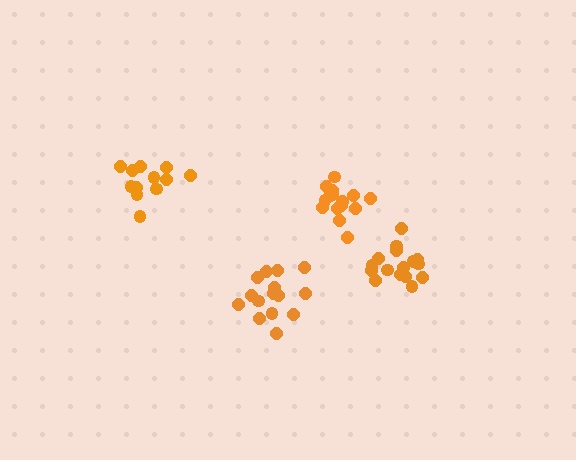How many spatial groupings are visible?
There are 4 spatial groupings.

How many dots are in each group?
Group 1: 12 dots, Group 2: 15 dots, Group 3: 16 dots, Group 4: 15 dots (58 total).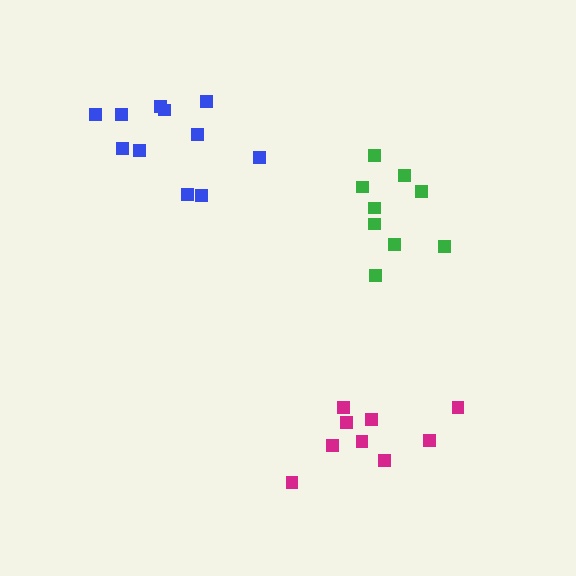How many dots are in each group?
Group 1: 11 dots, Group 2: 9 dots, Group 3: 9 dots (29 total).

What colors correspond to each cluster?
The clusters are colored: blue, magenta, green.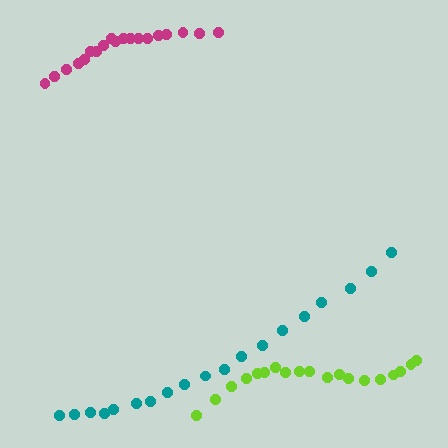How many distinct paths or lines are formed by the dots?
There are 3 distinct paths.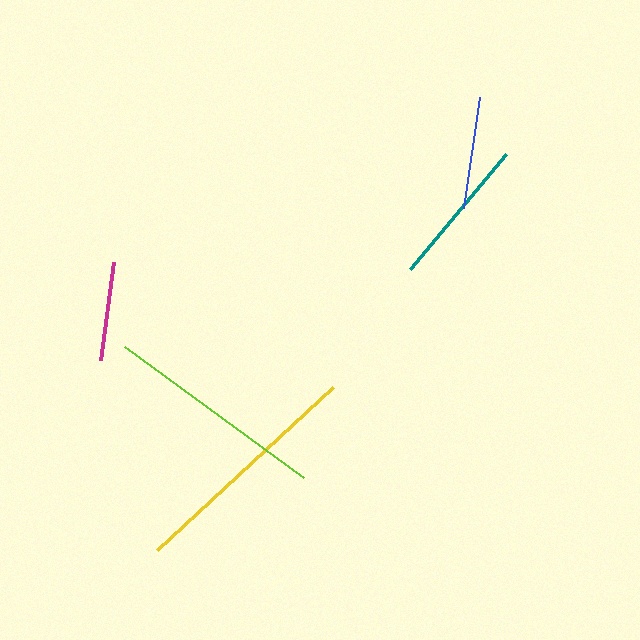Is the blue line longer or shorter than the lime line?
The lime line is longer than the blue line.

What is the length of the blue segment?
The blue segment is approximately 112 pixels long.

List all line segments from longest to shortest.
From longest to shortest: yellow, lime, teal, blue, magenta.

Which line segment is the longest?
The yellow line is the longest at approximately 240 pixels.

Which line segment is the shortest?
The magenta line is the shortest at approximately 99 pixels.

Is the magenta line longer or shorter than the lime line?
The lime line is longer than the magenta line.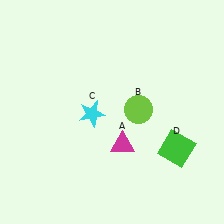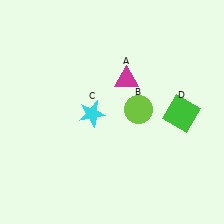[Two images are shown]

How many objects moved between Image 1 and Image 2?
2 objects moved between the two images.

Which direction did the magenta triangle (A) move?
The magenta triangle (A) moved up.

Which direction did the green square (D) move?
The green square (D) moved up.